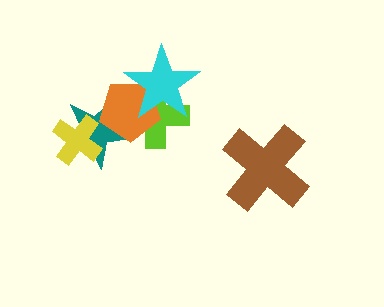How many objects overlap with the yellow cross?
1 object overlaps with the yellow cross.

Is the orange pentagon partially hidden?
Yes, it is partially covered by another shape.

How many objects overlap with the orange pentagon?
3 objects overlap with the orange pentagon.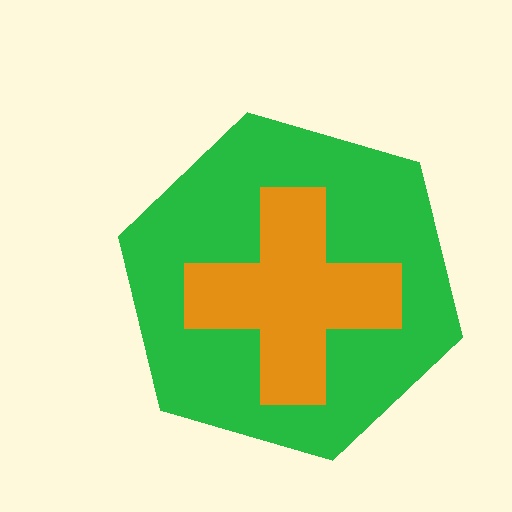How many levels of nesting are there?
2.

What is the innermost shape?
The orange cross.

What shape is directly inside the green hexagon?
The orange cross.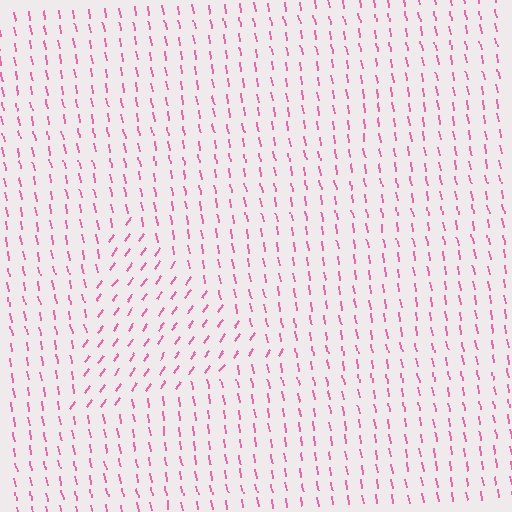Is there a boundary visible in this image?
Yes, there is a texture boundary formed by a change in line orientation.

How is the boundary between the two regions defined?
The boundary is defined purely by a change in line orientation (approximately 45 degrees difference). All lines are the same color and thickness.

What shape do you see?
I see a triangle.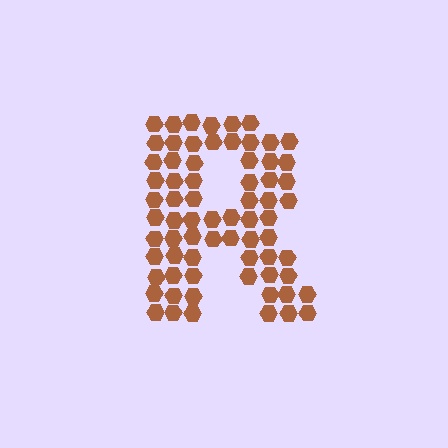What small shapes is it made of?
It is made of small hexagons.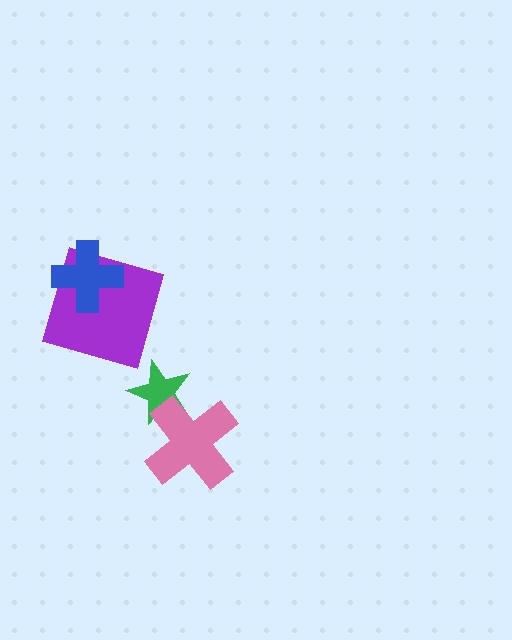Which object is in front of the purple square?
The blue cross is in front of the purple square.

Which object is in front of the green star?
The pink cross is in front of the green star.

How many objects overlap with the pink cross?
1 object overlaps with the pink cross.